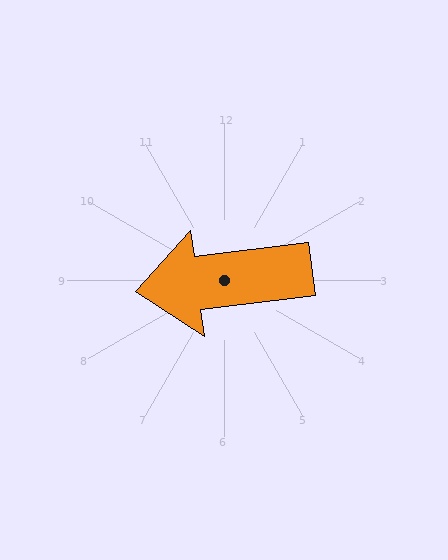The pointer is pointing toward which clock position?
Roughly 9 o'clock.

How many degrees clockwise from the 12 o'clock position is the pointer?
Approximately 263 degrees.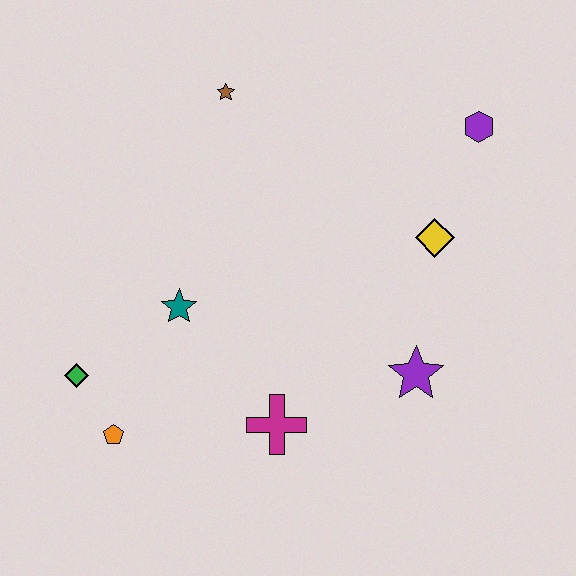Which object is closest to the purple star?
The yellow diamond is closest to the purple star.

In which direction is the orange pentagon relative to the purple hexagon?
The orange pentagon is to the left of the purple hexagon.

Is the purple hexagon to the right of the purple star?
Yes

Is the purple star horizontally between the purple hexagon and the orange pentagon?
Yes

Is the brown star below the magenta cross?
No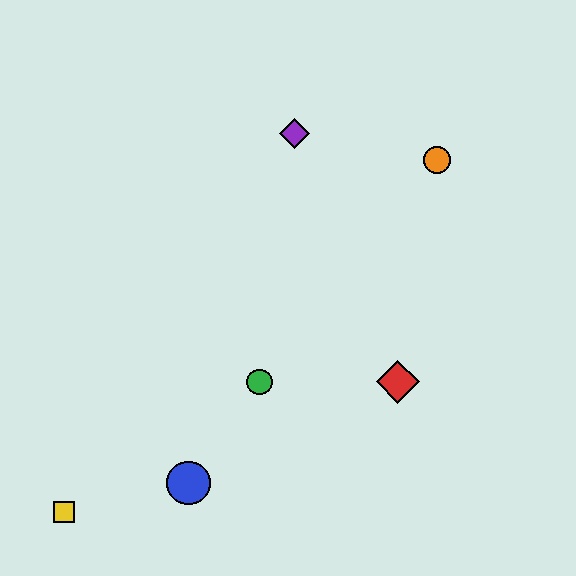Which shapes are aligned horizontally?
The red diamond, the green circle are aligned horizontally.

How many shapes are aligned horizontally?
2 shapes (the red diamond, the green circle) are aligned horizontally.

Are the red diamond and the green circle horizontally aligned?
Yes, both are at y≈382.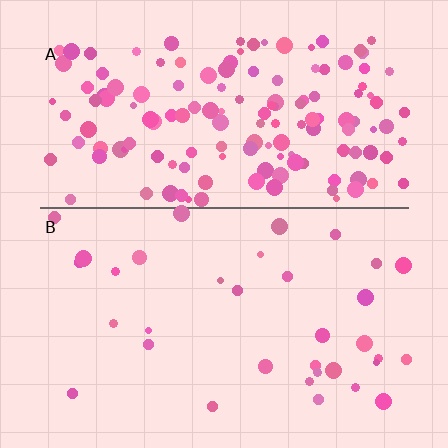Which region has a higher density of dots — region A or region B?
A (the top).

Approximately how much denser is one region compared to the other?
Approximately 4.4× — region A over region B.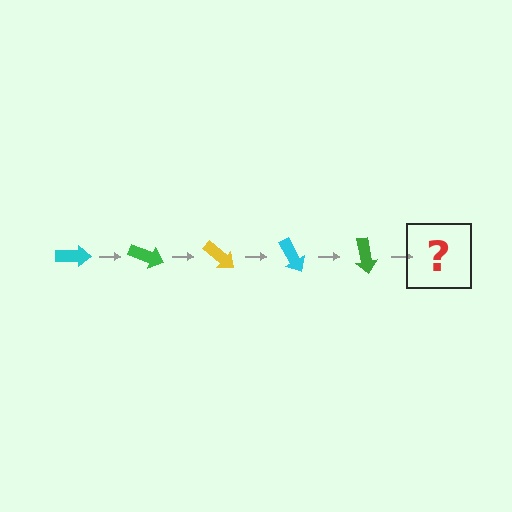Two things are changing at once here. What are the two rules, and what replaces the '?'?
The two rules are that it rotates 20 degrees each step and the color cycles through cyan, green, and yellow. The '?' should be a yellow arrow, rotated 100 degrees from the start.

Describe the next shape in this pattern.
It should be a yellow arrow, rotated 100 degrees from the start.